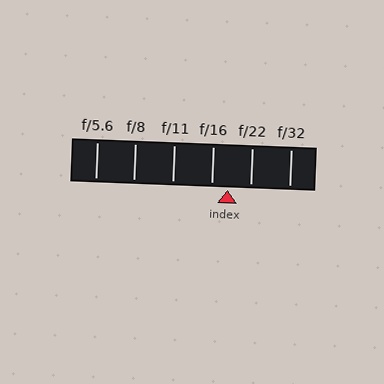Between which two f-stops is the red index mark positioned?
The index mark is between f/16 and f/22.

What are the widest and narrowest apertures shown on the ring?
The widest aperture shown is f/5.6 and the narrowest is f/32.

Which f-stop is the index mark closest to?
The index mark is closest to f/16.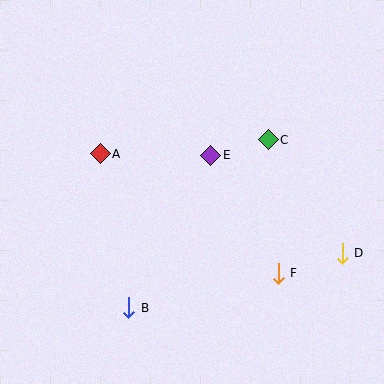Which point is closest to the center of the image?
Point E at (211, 155) is closest to the center.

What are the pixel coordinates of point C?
Point C is at (268, 140).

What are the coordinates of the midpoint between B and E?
The midpoint between B and E is at (170, 231).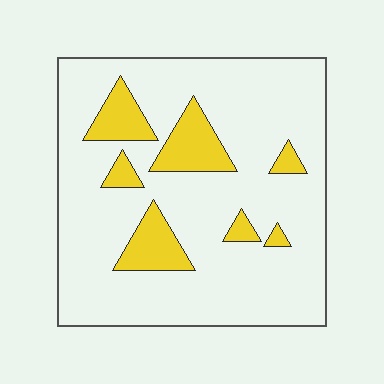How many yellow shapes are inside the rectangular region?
7.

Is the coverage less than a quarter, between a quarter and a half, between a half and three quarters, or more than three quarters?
Less than a quarter.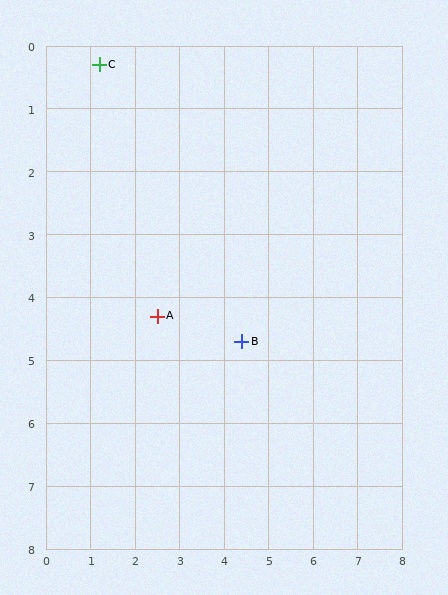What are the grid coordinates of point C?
Point C is at approximately (1.2, 0.3).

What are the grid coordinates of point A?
Point A is at approximately (2.5, 4.3).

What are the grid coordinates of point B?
Point B is at approximately (4.4, 4.7).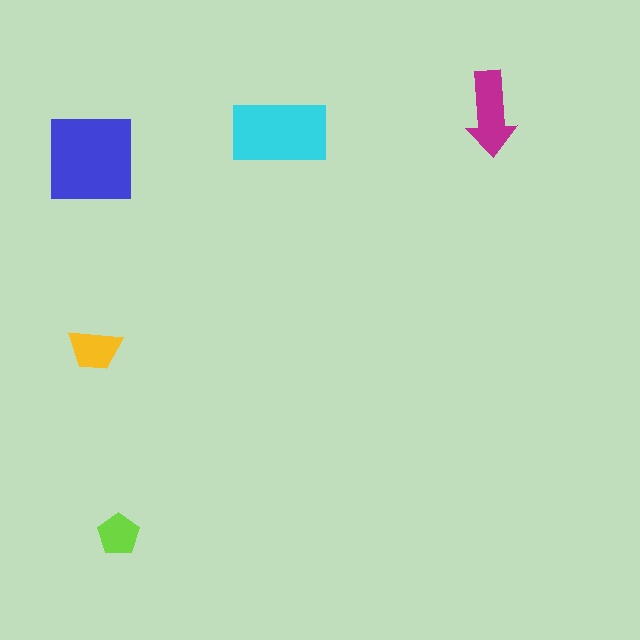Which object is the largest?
The blue square.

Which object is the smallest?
The lime pentagon.